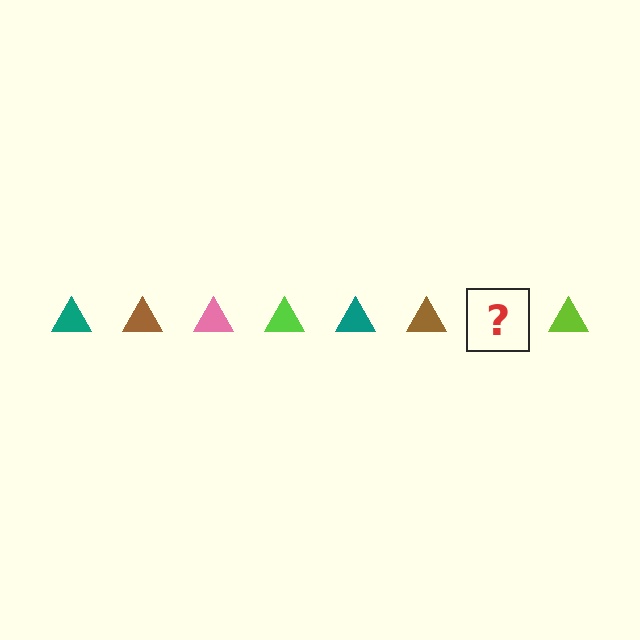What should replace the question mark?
The question mark should be replaced with a pink triangle.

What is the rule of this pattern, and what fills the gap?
The rule is that the pattern cycles through teal, brown, pink, lime triangles. The gap should be filled with a pink triangle.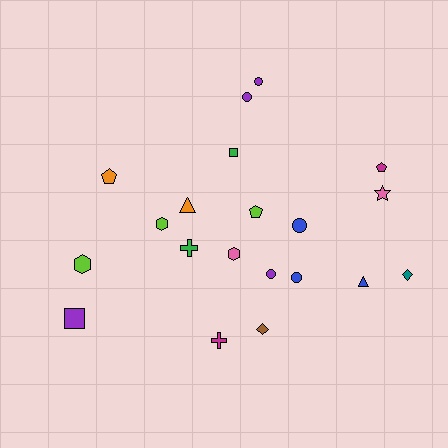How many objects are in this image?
There are 20 objects.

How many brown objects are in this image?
There is 1 brown object.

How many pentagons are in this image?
There are 3 pentagons.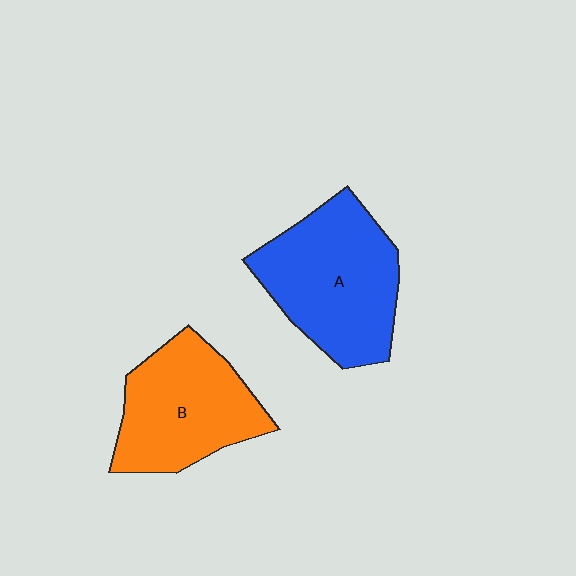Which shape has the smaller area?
Shape B (orange).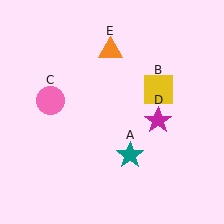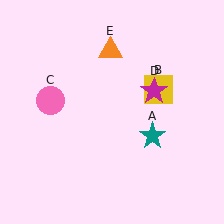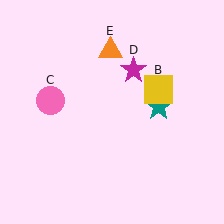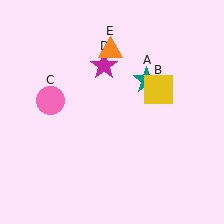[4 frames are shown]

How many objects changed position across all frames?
2 objects changed position: teal star (object A), magenta star (object D).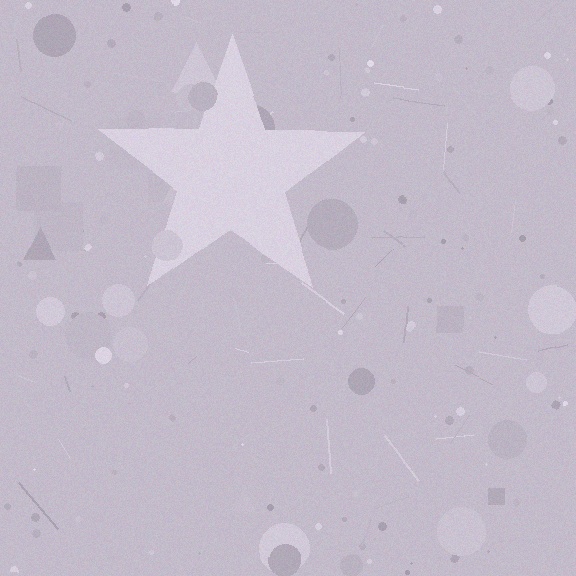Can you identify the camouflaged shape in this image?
The camouflaged shape is a star.